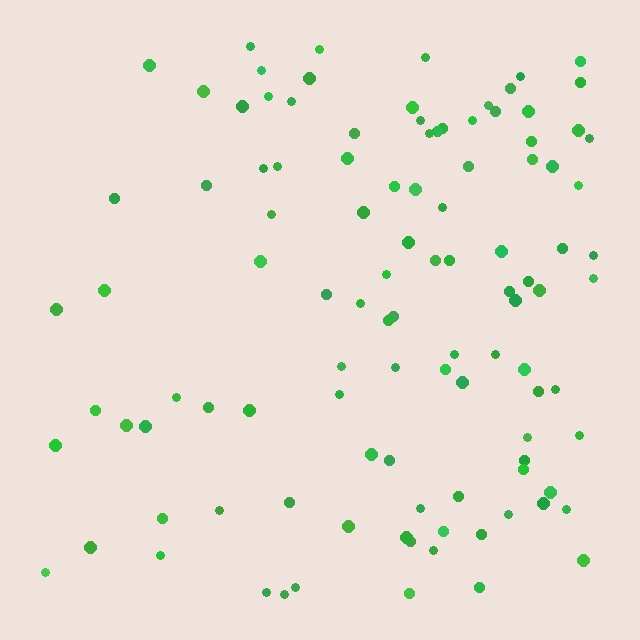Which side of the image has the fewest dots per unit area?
The left.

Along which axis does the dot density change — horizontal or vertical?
Horizontal.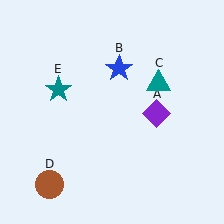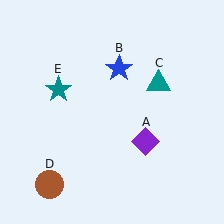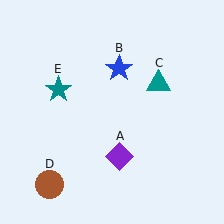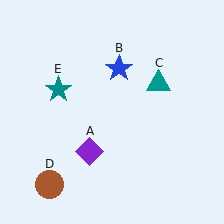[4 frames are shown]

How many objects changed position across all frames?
1 object changed position: purple diamond (object A).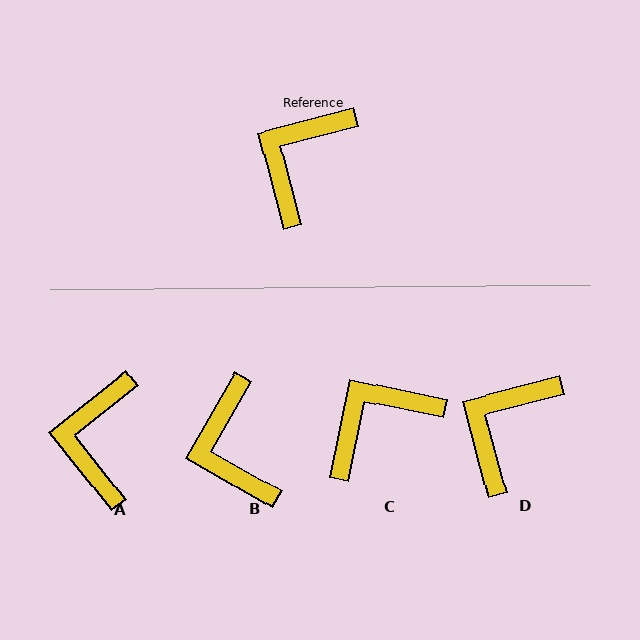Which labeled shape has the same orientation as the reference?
D.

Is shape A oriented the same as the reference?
No, it is off by about 24 degrees.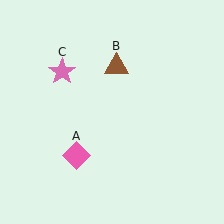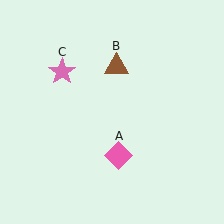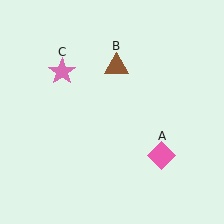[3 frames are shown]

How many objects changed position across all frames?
1 object changed position: pink diamond (object A).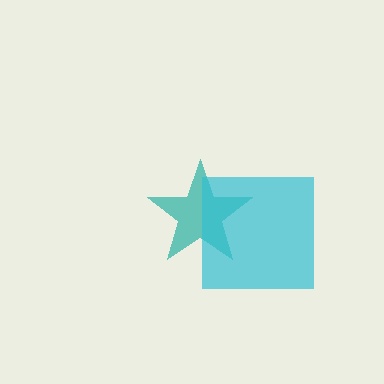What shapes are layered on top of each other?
The layered shapes are: a teal star, a cyan square.